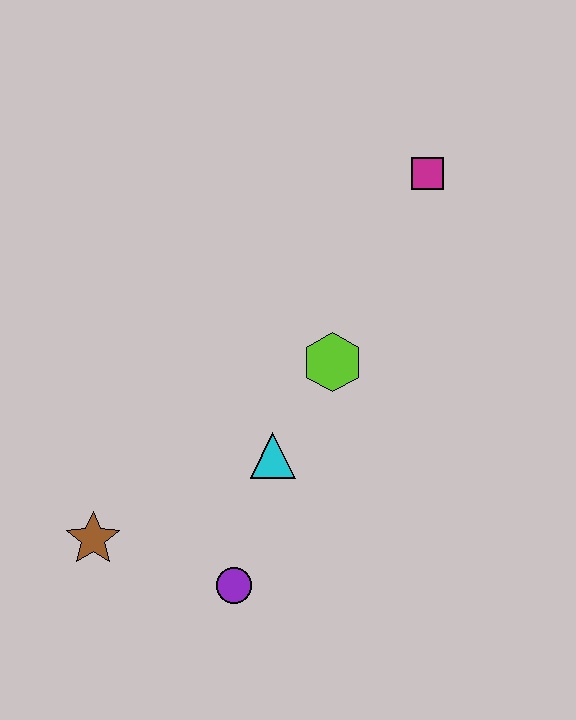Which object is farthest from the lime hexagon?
The brown star is farthest from the lime hexagon.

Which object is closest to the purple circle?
The cyan triangle is closest to the purple circle.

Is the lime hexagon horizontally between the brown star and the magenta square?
Yes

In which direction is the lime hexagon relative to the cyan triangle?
The lime hexagon is above the cyan triangle.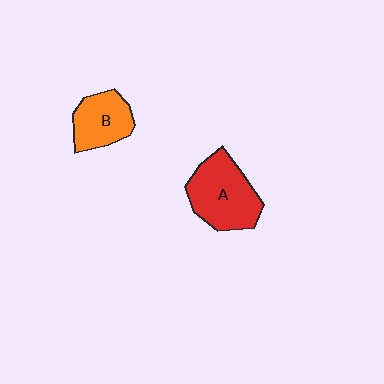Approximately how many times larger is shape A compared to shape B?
Approximately 1.5 times.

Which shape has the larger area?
Shape A (red).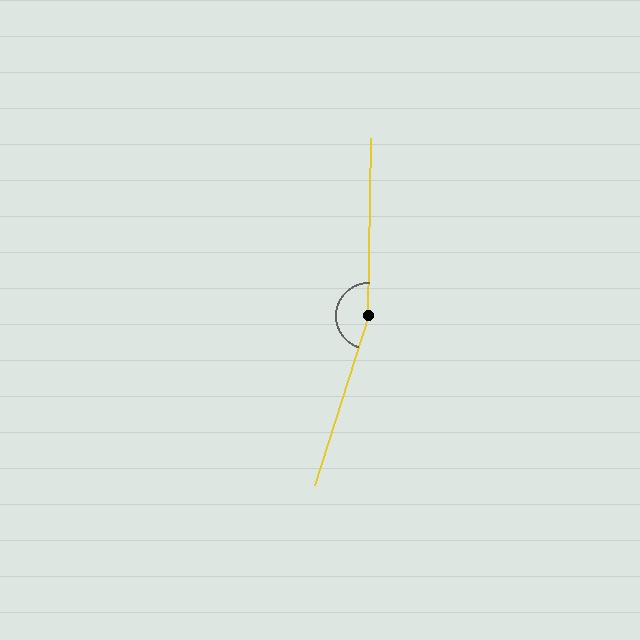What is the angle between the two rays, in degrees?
Approximately 163 degrees.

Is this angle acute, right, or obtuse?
It is obtuse.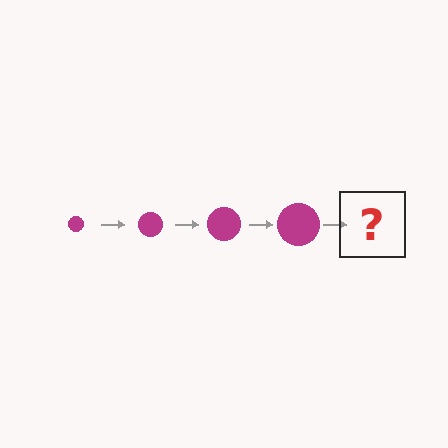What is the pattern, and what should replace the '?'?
The pattern is that the circle gets progressively larger each step. The '?' should be a magenta circle, larger than the previous one.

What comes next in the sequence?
The next element should be a magenta circle, larger than the previous one.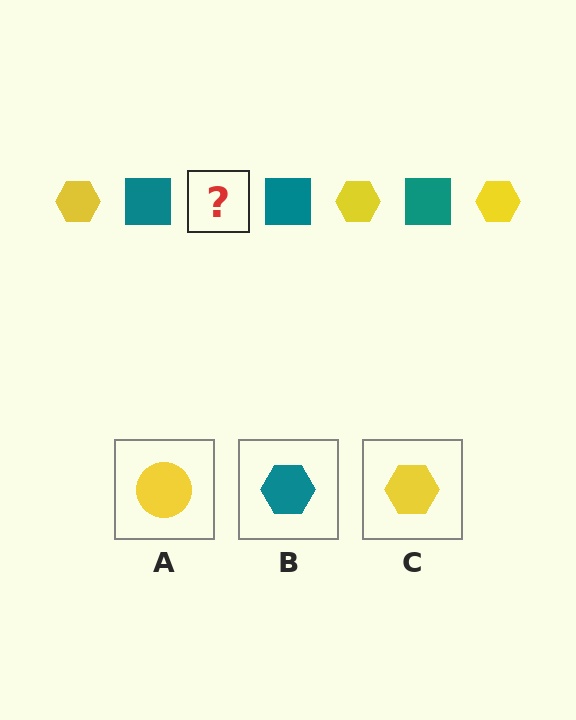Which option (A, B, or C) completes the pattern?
C.